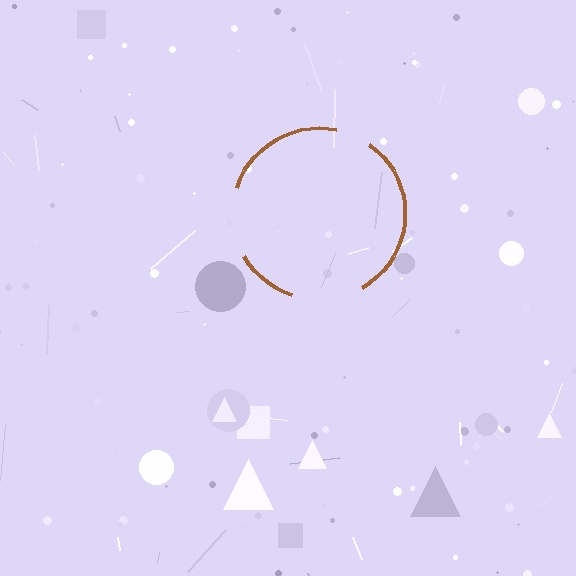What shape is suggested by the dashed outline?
The dashed outline suggests a circle.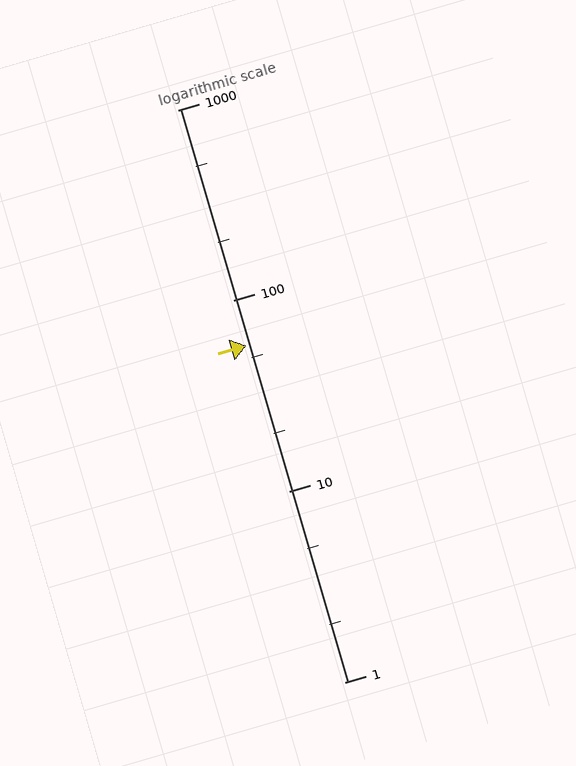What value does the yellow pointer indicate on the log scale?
The pointer indicates approximately 58.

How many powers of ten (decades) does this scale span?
The scale spans 3 decades, from 1 to 1000.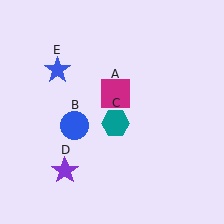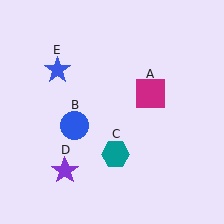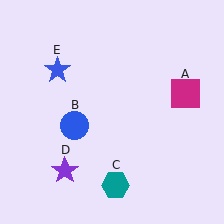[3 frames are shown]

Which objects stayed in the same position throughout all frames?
Blue circle (object B) and purple star (object D) and blue star (object E) remained stationary.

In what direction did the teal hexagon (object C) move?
The teal hexagon (object C) moved down.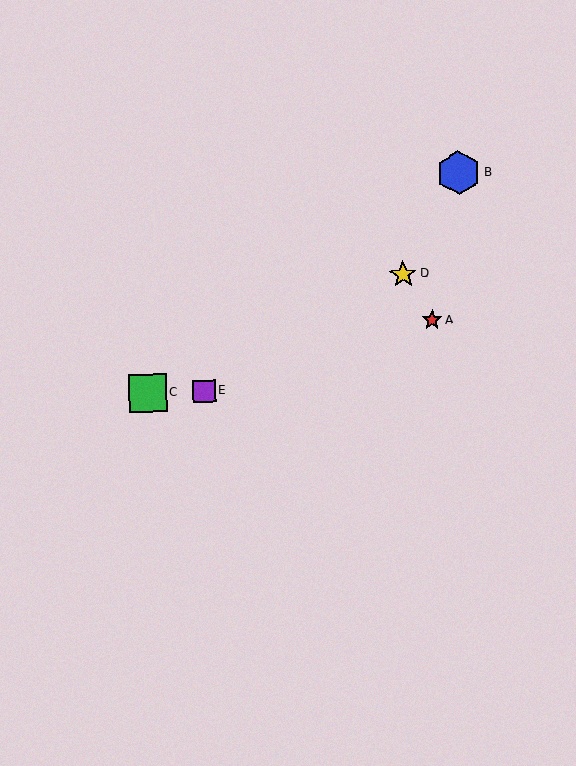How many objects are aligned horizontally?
2 objects (C, E) are aligned horizontally.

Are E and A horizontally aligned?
No, E is at y≈391 and A is at y≈320.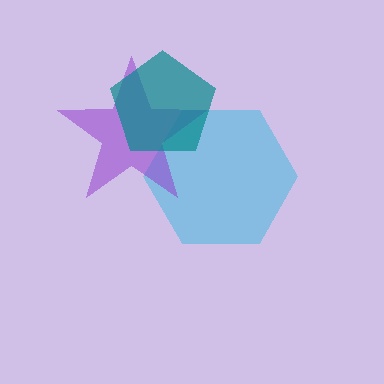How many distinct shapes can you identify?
There are 3 distinct shapes: a cyan hexagon, a purple star, a teal pentagon.